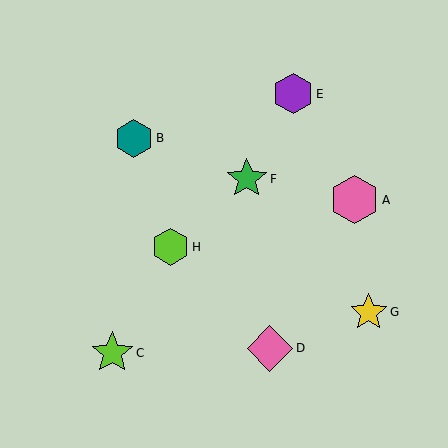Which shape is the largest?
The pink hexagon (labeled A) is the largest.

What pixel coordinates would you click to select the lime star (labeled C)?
Click at (112, 353) to select the lime star C.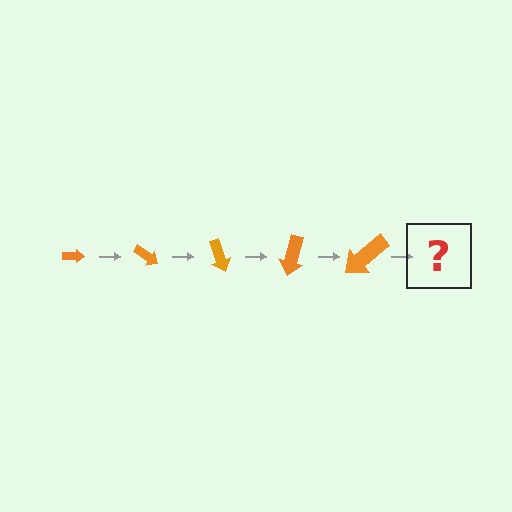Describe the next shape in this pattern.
It should be an arrow, larger than the previous one and rotated 175 degrees from the start.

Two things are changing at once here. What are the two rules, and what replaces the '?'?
The two rules are that the arrow grows larger each step and it rotates 35 degrees each step. The '?' should be an arrow, larger than the previous one and rotated 175 degrees from the start.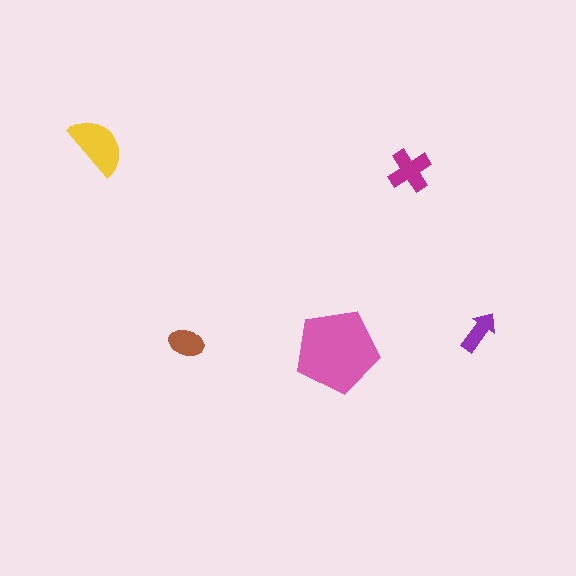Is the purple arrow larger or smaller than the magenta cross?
Smaller.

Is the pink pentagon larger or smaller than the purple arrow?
Larger.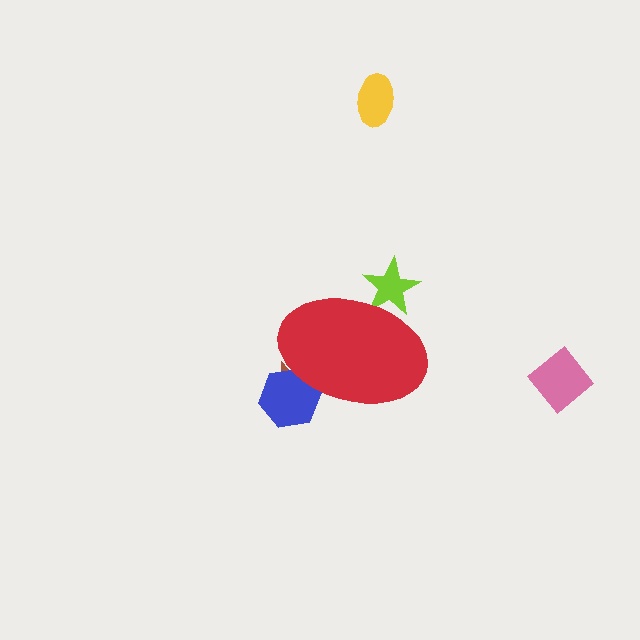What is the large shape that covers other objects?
A red ellipse.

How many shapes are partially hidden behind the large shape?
3 shapes are partially hidden.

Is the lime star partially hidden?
Yes, the lime star is partially hidden behind the red ellipse.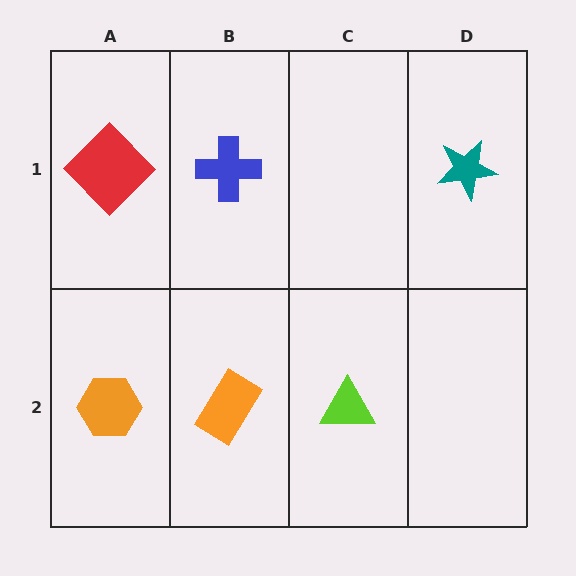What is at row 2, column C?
A lime triangle.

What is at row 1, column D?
A teal star.